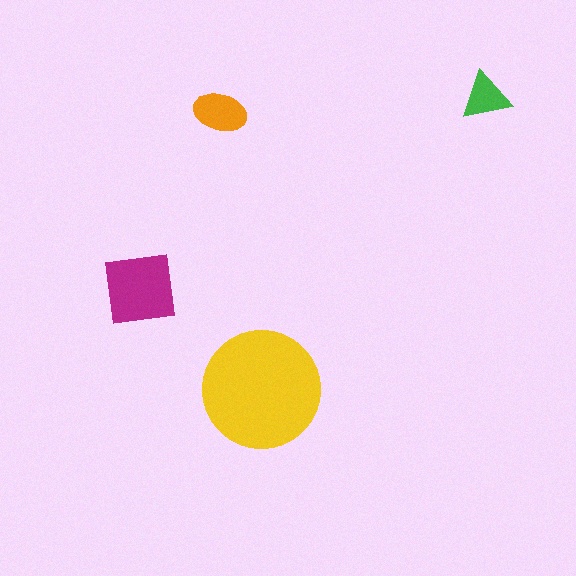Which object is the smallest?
The green triangle.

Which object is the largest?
The yellow circle.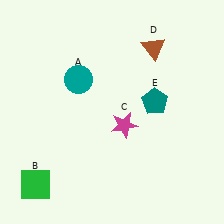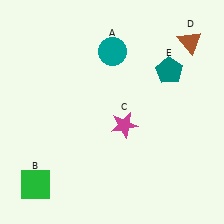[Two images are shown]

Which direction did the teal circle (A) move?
The teal circle (A) moved right.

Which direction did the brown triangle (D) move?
The brown triangle (D) moved right.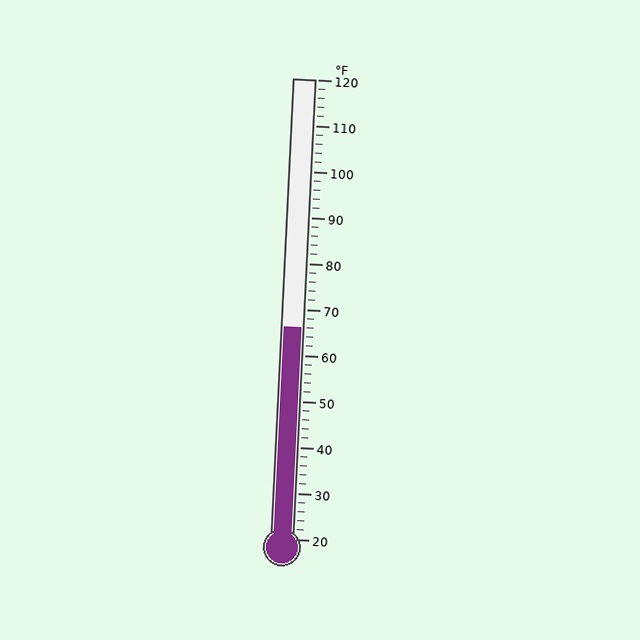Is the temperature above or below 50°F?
The temperature is above 50°F.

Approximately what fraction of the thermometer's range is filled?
The thermometer is filled to approximately 45% of its range.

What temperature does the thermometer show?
The thermometer shows approximately 66°F.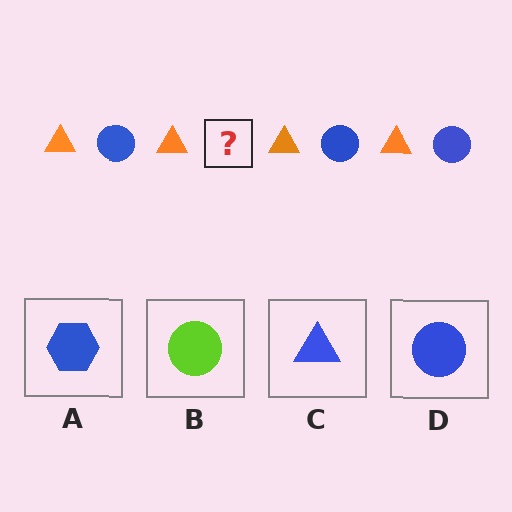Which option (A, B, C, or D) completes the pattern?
D.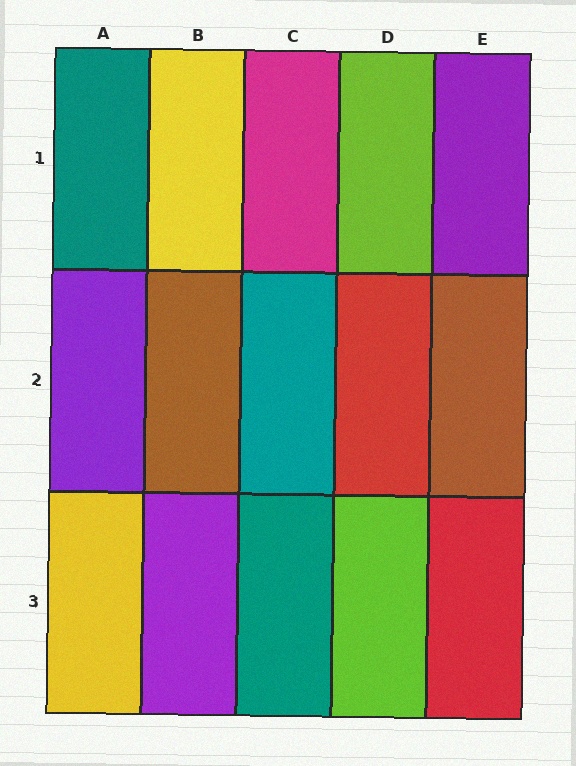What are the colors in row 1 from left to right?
Teal, yellow, magenta, lime, purple.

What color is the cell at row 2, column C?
Teal.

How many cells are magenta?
1 cell is magenta.